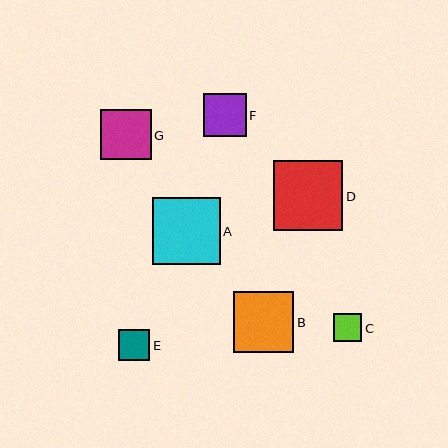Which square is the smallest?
Square C is the smallest with a size of approximately 28 pixels.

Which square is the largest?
Square D is the largest with a size of approximately 70 pixels.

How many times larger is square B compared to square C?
Square B is approximately 2.1 times the size of square C.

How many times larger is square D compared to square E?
Square D is approximately 2.2 times the size of square E.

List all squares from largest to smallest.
From largest to smallest: D, A, B, G, F, E, C.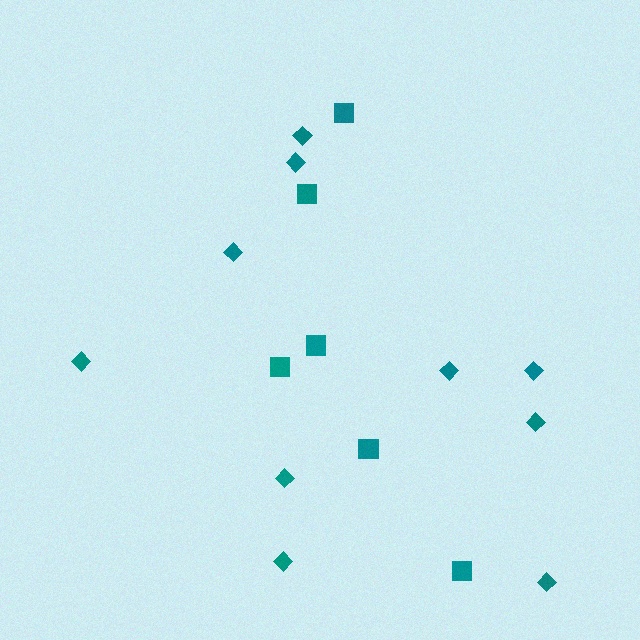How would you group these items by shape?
There are 2 groups: one group of squares (6) and one group of diamonds (10).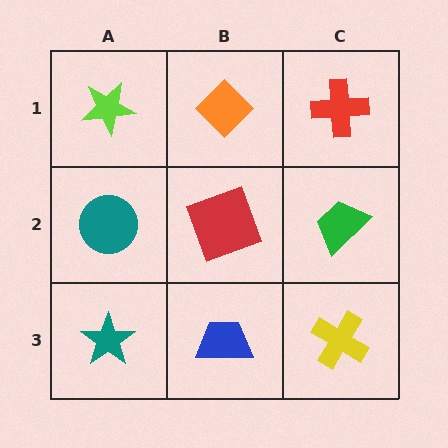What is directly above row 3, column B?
A red square.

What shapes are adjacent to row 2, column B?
An orange diamond (row 1, column B), a blue trapezoid (row 3, column B), a teal circle (row 2, column A), a green trapezoid (row 2, column C).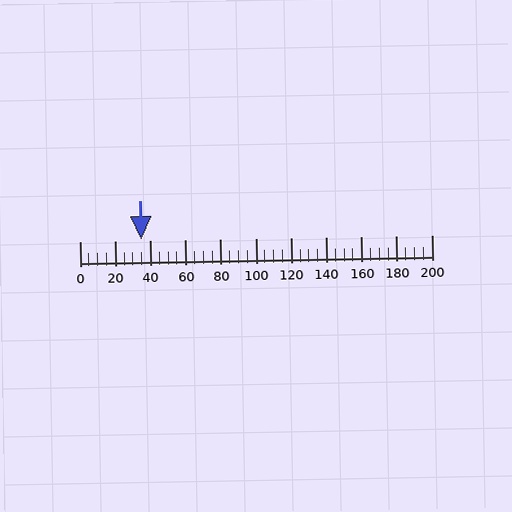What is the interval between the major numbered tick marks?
The major tick marks are spaced 20 units apart.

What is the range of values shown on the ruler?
The ruler shows values from 0 to 200.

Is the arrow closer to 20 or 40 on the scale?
The arrow is closer to 40.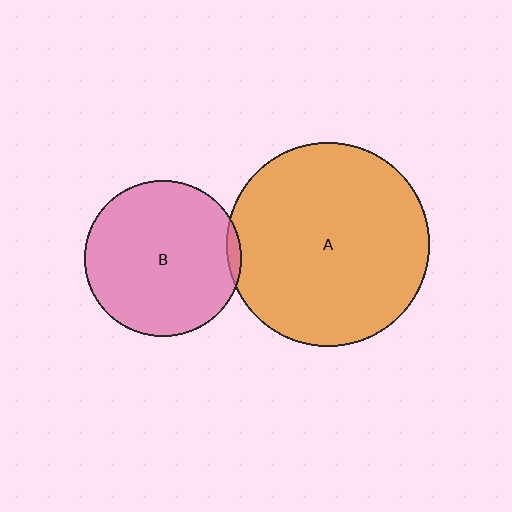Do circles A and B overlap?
Yes.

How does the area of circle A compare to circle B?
Approximately 1.7 times.